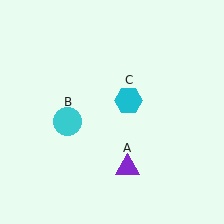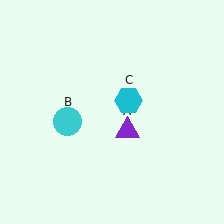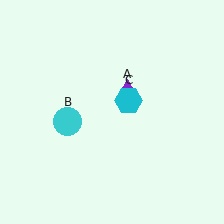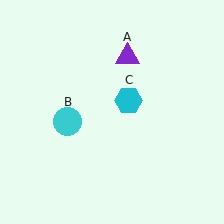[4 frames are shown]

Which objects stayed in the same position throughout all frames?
Cyan circle (object B) and cyan hexagon (object C) remained stationary.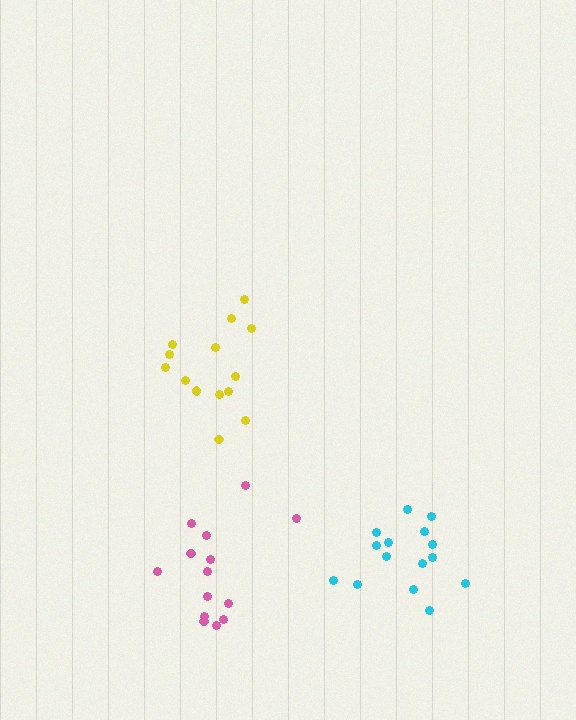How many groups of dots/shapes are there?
There are 3 groups.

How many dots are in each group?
Group 1: 14 dots, Group 2: 15 dots, Group 3: 14 dots (43 total).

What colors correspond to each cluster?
The clusters are colored: yellow, cyan, pink.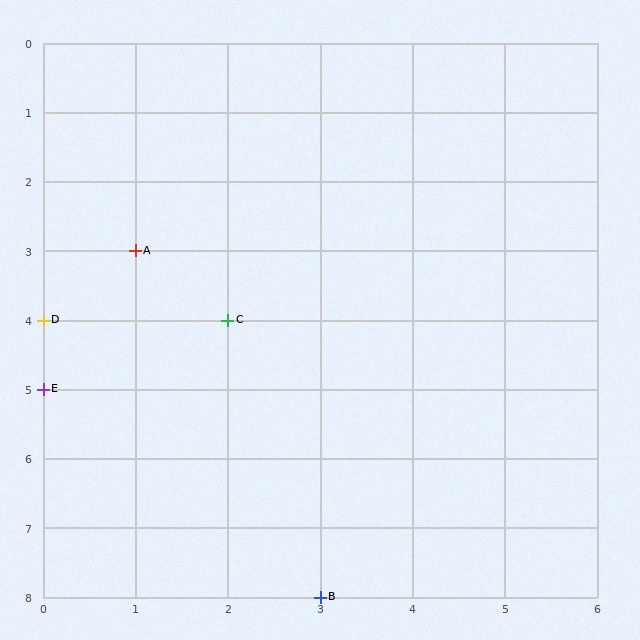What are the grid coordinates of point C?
Point C is at grid coordinates (2, 4).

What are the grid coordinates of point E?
Point E is at grid coordinates (0, 5).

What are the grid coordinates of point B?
Point B is at grid coordinates (3, 8).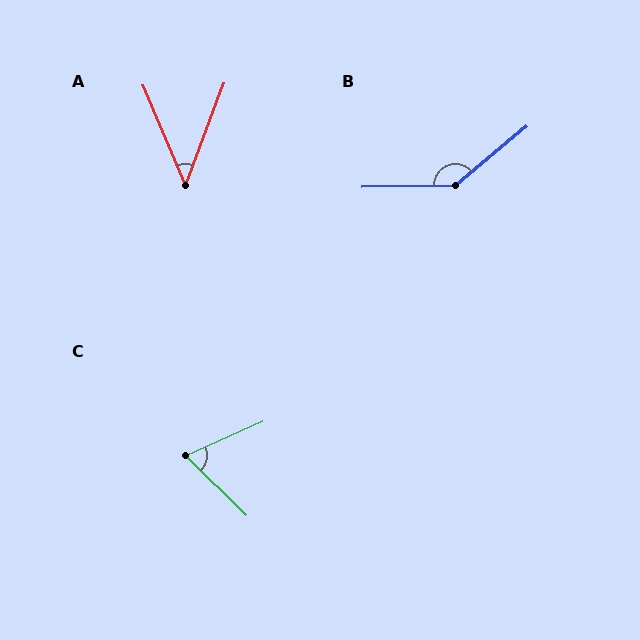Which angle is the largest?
B, at approximately 141 degrees.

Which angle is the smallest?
A, at approximately 44 degrees.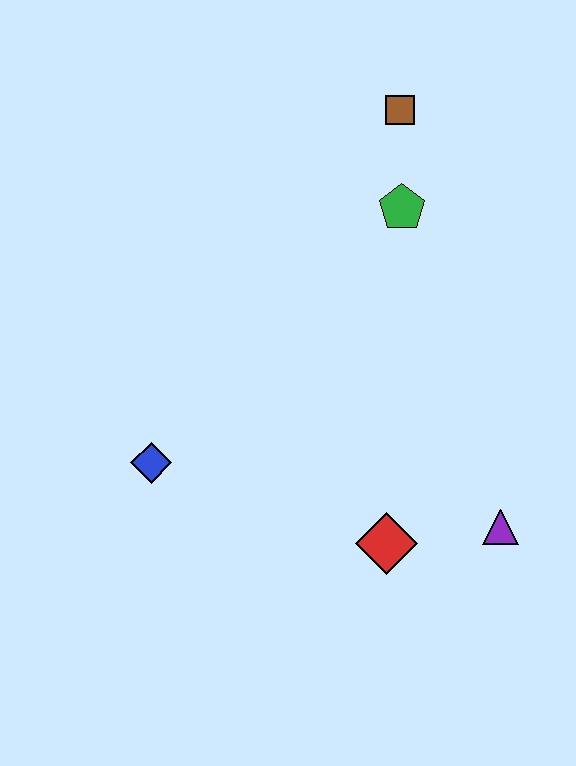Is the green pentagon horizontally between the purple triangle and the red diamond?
Yes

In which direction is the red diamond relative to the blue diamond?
The red diamond is to the right of the blue diamond.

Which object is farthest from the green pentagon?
The blue diamond is farthest from the green pentagon.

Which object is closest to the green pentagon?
The brown square is closest to the green pentagon.